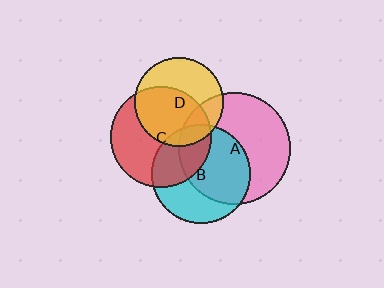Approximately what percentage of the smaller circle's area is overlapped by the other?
Approximately 55%.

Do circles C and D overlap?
Yes.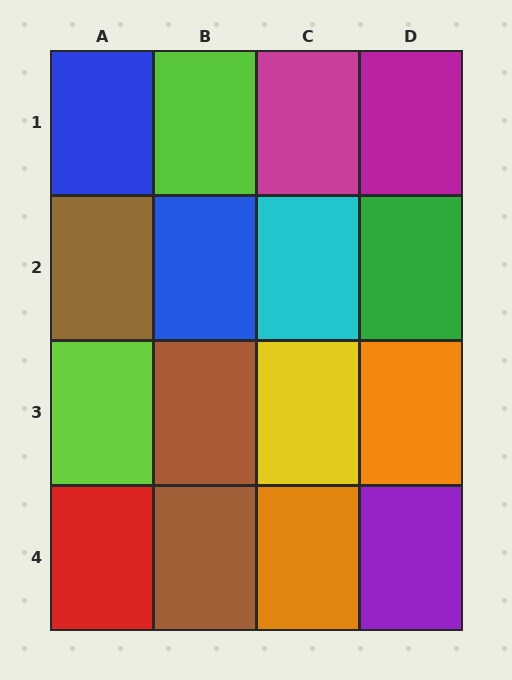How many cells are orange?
2 cells are orange.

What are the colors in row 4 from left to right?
Red, brown, orange, purple.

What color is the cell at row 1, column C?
Magenta.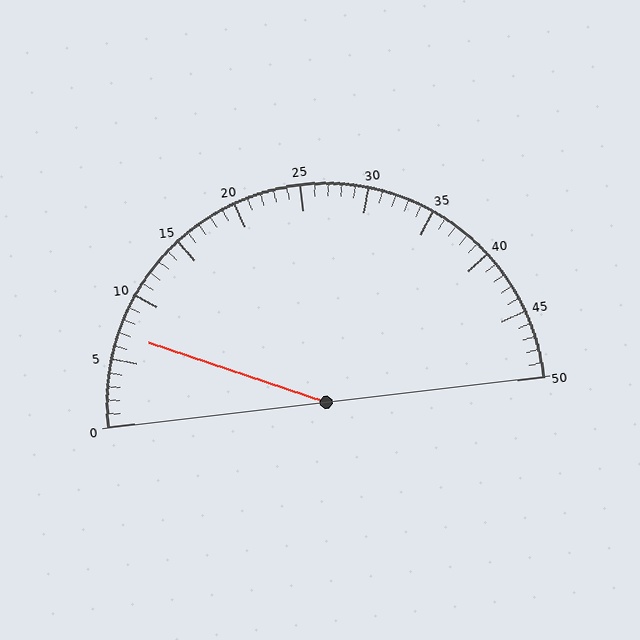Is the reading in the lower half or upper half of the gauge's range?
The reading is in the lower half of the range (0 to 50).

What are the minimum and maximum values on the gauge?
The gauge ranges from 0 to 50.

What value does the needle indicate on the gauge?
The needle indicates approximately 7.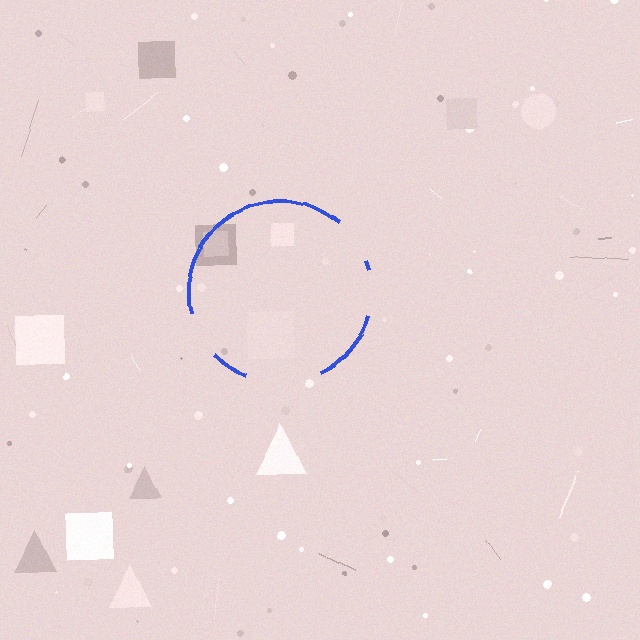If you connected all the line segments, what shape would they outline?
They would outline a circle.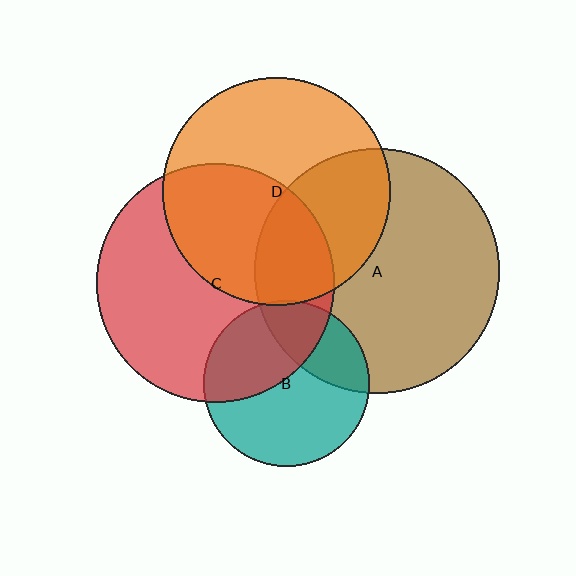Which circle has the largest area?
Circle A (brown).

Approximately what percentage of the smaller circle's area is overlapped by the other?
Approximately 20%.